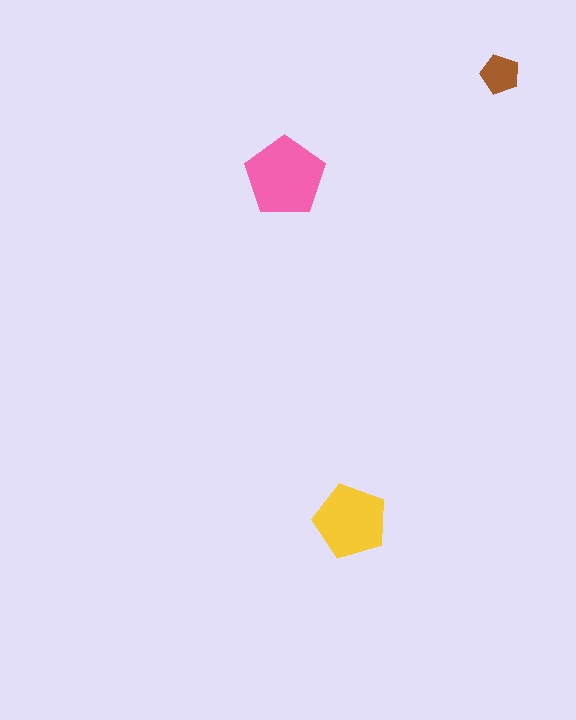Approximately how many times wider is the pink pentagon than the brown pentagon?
About 2 times wider.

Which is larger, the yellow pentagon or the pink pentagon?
The pink one.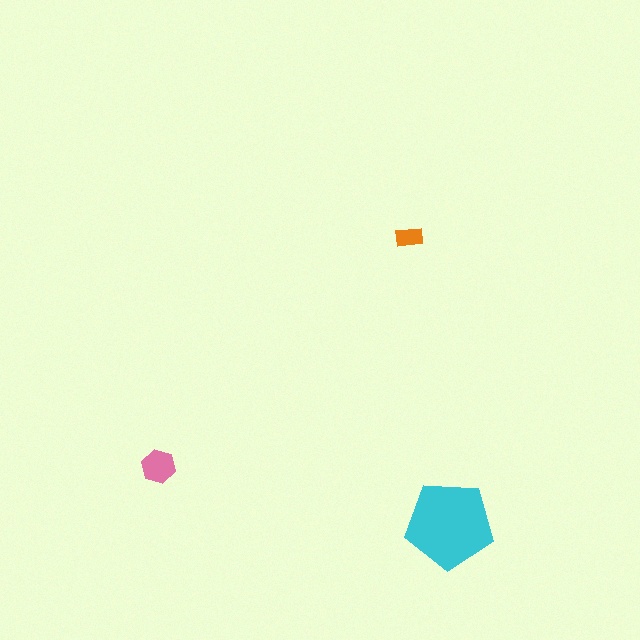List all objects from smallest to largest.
The orange rectangle, the pink hexagon, the cyan pentagon.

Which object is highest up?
The orange rectangle is topmost.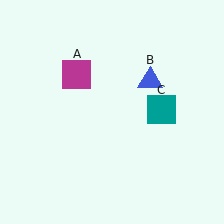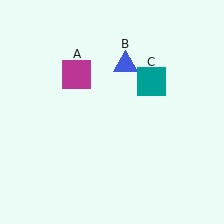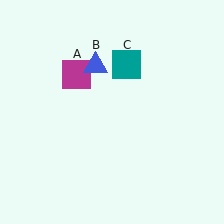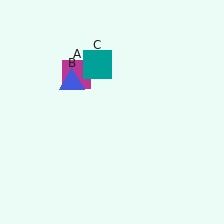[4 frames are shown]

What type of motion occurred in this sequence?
The blue triangle (object B), teal square (object C) rotated counterclockwise around the center of the scene.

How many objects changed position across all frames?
2 objects changed position: blue triangle (object B), teal square (object C).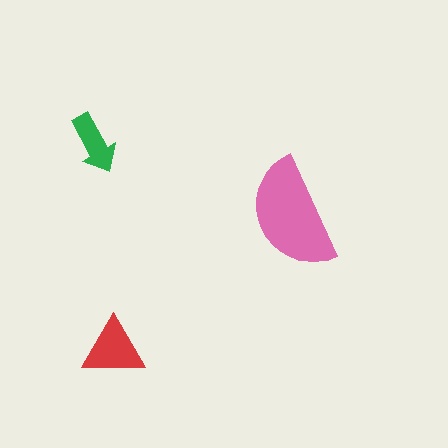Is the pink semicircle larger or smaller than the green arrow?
Larger.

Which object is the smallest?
The green arrow.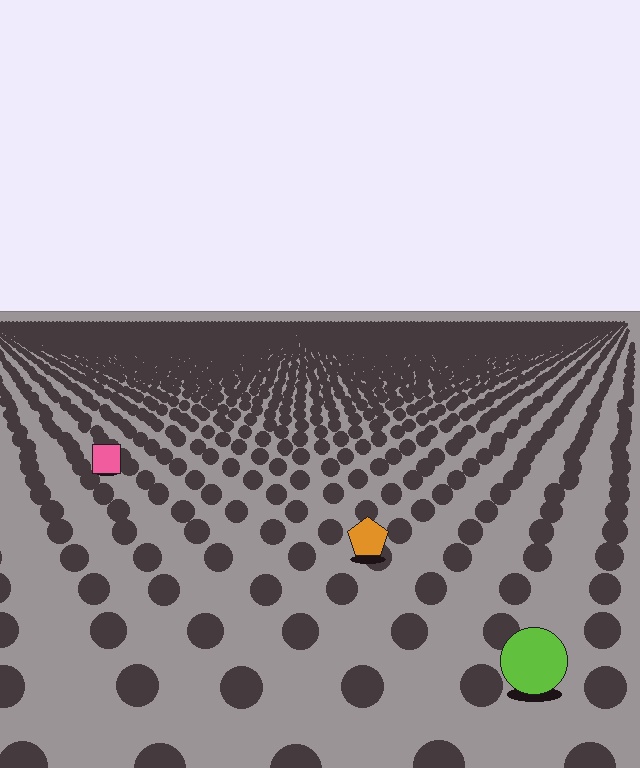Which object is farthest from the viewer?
The pink square is farthest from the viewer. It appears smaller and the ground texture around it is denser.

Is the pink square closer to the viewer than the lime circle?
No. The lime circle is closer — you can tell from the texture gradient: the ground texture is coarser near it.